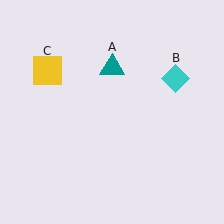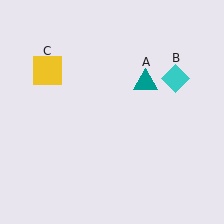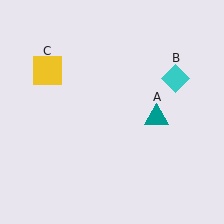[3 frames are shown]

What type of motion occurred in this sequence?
The teal triangle (object A) rotated clockwise around the center of the scene.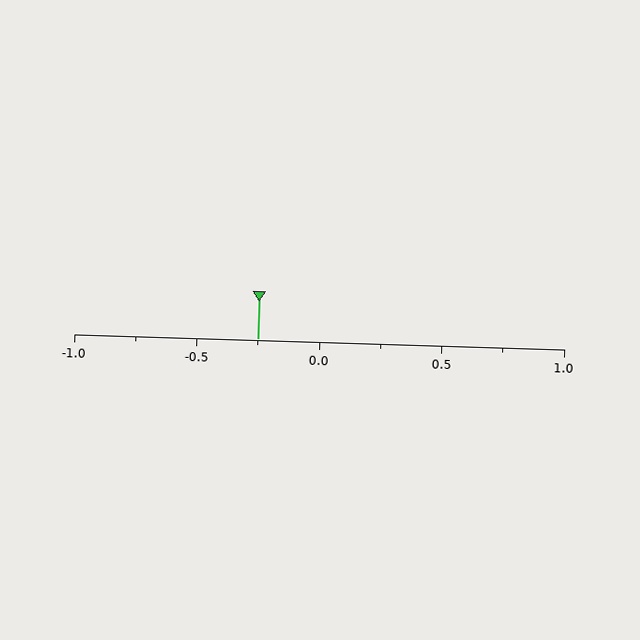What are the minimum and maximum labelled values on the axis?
The axis runs from -1.0 to 1.0.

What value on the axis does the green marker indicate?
The marker indicates approximately -0.25.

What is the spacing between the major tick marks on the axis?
The major ticks are spaced 0.5 apart.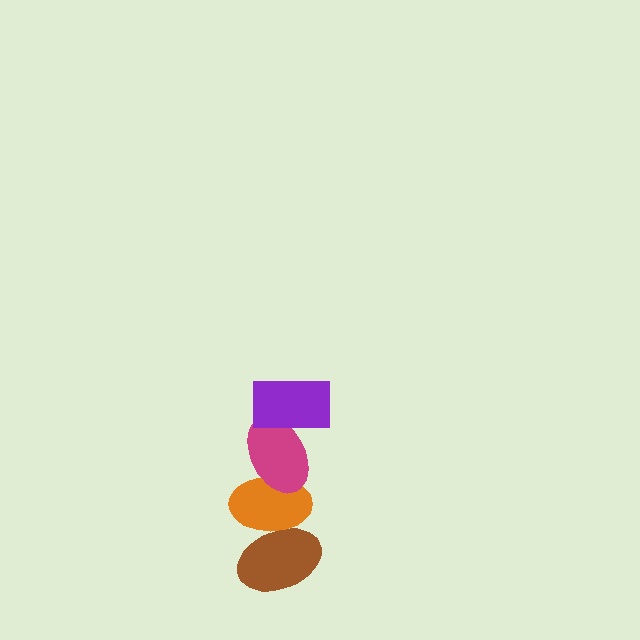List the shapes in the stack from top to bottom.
From top to bottom: the purple rectangle, the magenta ellipse, the orange ellipse, the brown ellipse.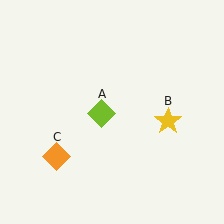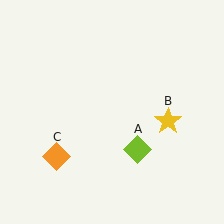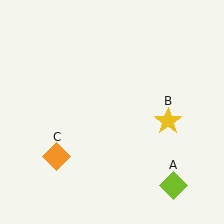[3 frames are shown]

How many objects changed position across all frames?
1 object changed position: lime diamond (object A).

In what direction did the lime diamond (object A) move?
The lime diamond (object A) moved down and to the right.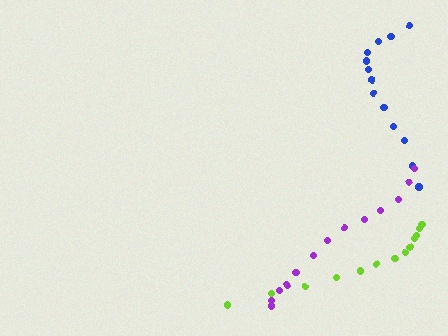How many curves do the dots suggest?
There are 3 distinct paths.